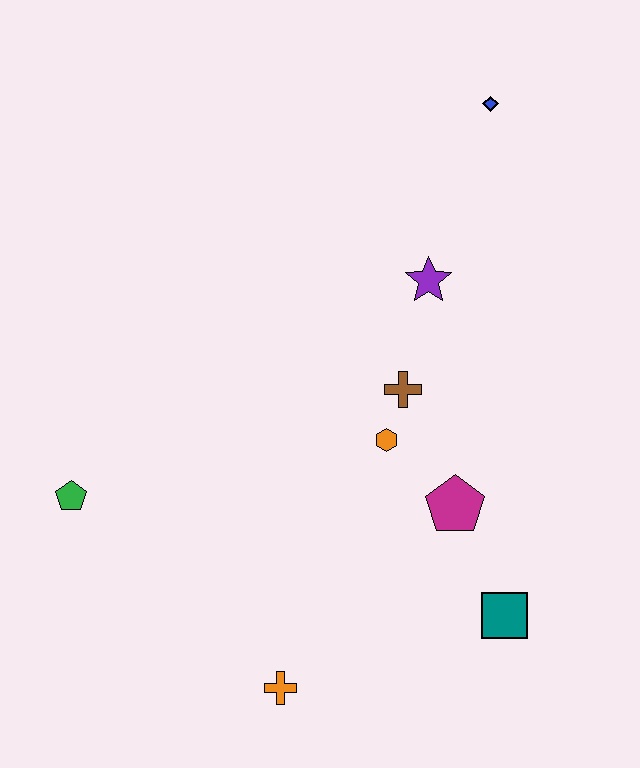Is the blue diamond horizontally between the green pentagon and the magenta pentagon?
No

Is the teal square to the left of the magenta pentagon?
No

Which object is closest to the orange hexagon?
The brown cross is closest to the orange hexagon.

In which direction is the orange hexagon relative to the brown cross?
The orange hexagon is below the brown cross.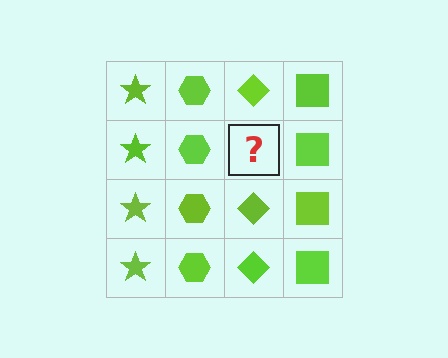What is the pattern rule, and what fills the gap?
The rule is that each column has a consistent shape. The gap should be filled with a lime diamond.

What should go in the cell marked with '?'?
The missing cell should contain a lime diamond.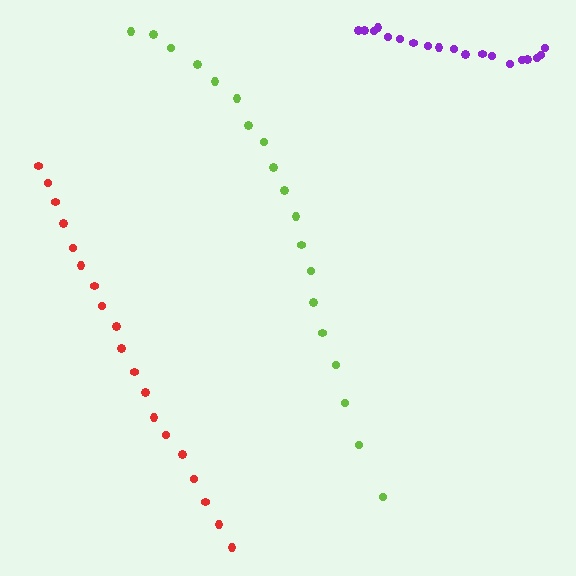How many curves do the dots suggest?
There are 3 distinct paths.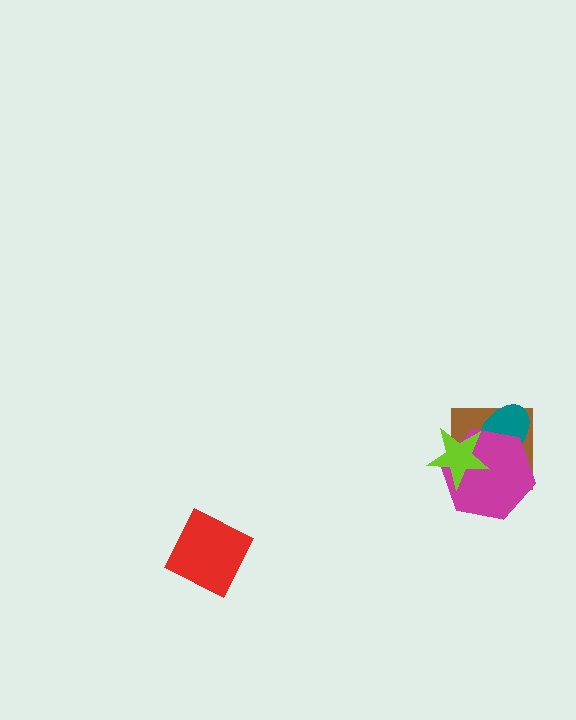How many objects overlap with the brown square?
3 objects overlap with the brown square.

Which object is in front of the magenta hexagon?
The lime star is in front of the magenta hexagon.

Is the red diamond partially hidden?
No, no other shape covers it.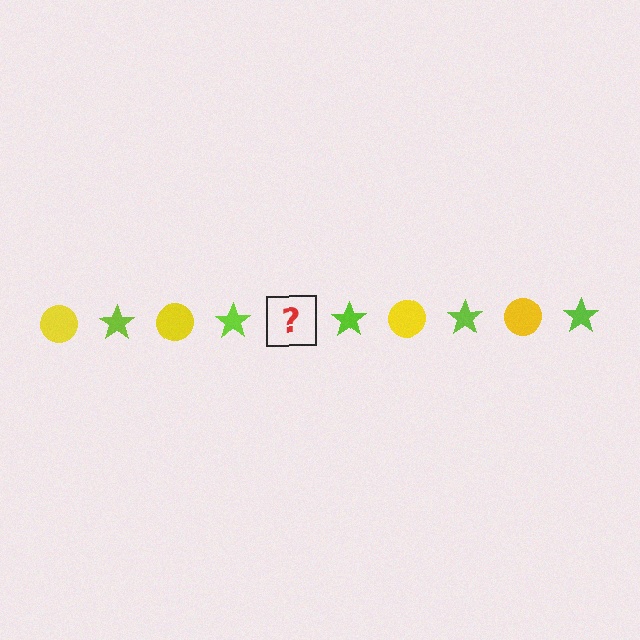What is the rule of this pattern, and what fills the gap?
The rule is that the pattern alternates between yellow circle and lime star. The gap should be filled with a yellow circle.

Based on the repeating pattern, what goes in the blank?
The blank should be a yellow circle.